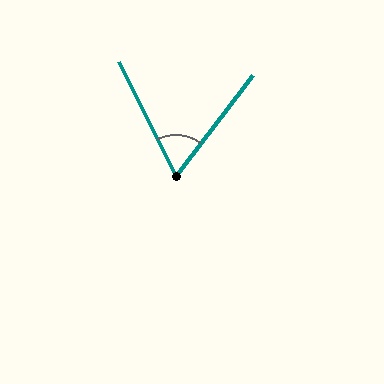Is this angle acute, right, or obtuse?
It is acute.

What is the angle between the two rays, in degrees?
Approximately 64 degrees.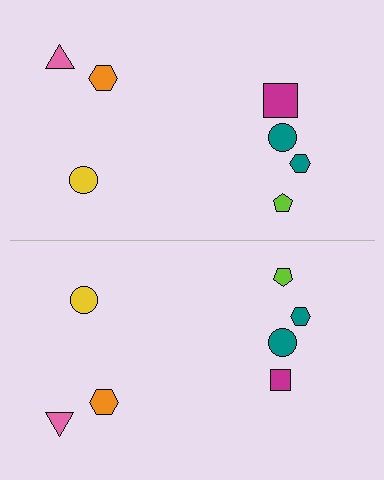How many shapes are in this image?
There are 14 shapes in this image.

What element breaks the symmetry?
The magenta square on the bottom side has a different size than its mirror counterpart.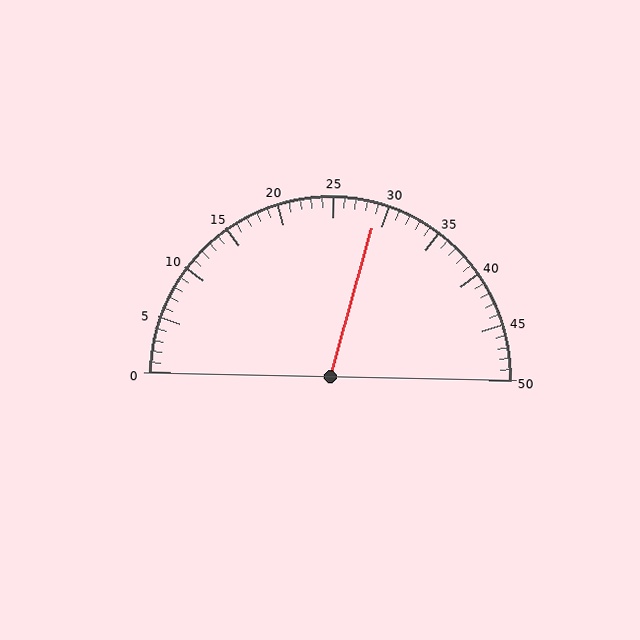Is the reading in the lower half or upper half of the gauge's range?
The reading is in the upper half of the range (0 to 50).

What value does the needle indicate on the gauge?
The needle indicates approximately 29.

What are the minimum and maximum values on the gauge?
The gauge ranges from 0 to 50.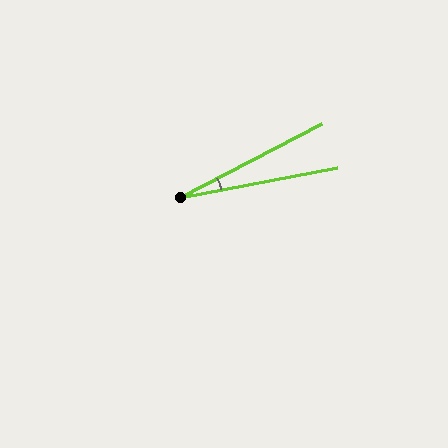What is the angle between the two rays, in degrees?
Approximately 17 degrees.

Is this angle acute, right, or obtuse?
It is acute.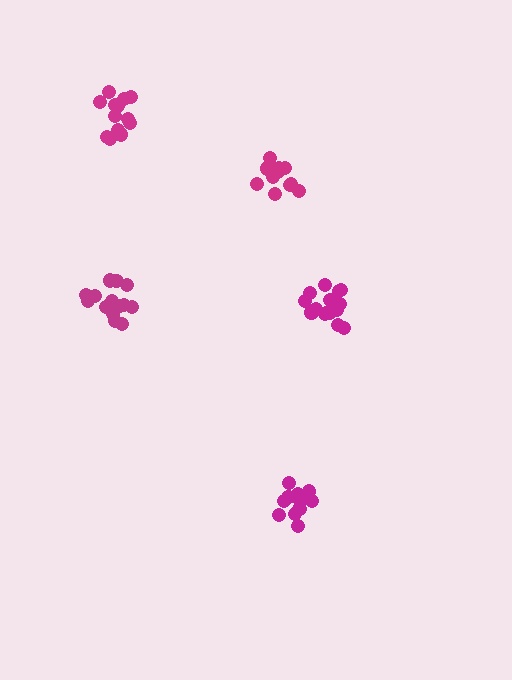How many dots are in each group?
Group 1: 16 dots, Group 2: 13 dots, Group 3: 15 dots, Group 4: 13 dots, Group 5: 12 dots (69 total).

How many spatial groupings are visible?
There are 5 spatial groupings.